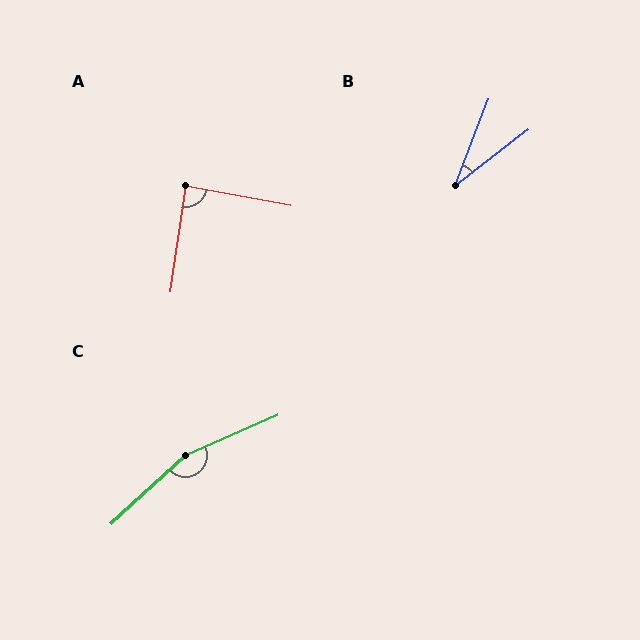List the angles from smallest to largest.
B (31°), A (88°), C (161°).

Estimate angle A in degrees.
Approximately 88 degrees.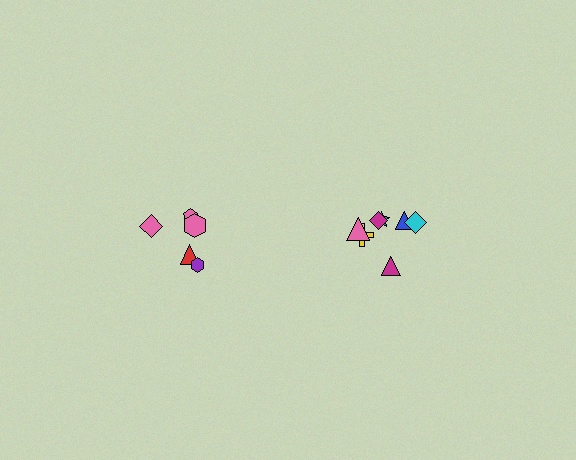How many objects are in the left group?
There are 5 objects.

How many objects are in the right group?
There are 7 objects.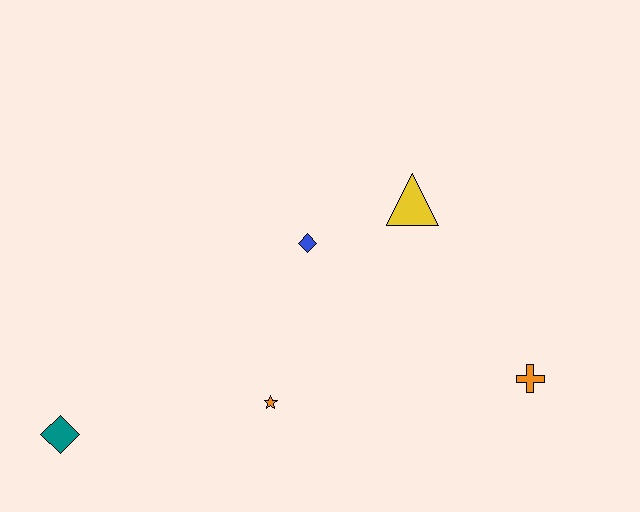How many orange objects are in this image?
There are 2 orange objects.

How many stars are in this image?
There is 1 star.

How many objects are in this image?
There are 5 objects.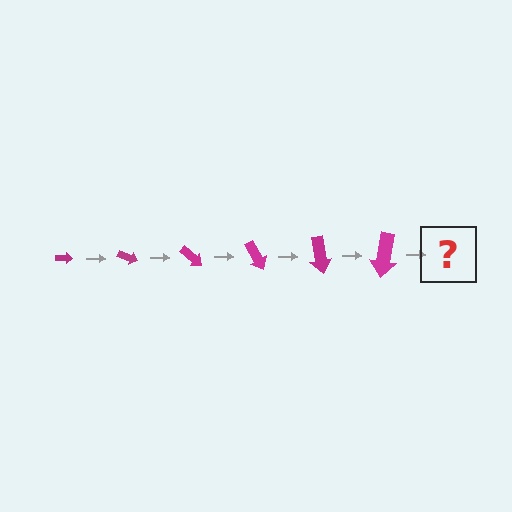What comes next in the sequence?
The next element should be an arrow, larger than the previous one and rotated 120 degrees from the start.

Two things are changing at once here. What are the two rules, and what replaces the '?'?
The two rules are that the arrow grows larger each step and it rotates 20 degrees each step. The '?' should be an arrow, larger than the previous one and rotated 120 degrees from the start.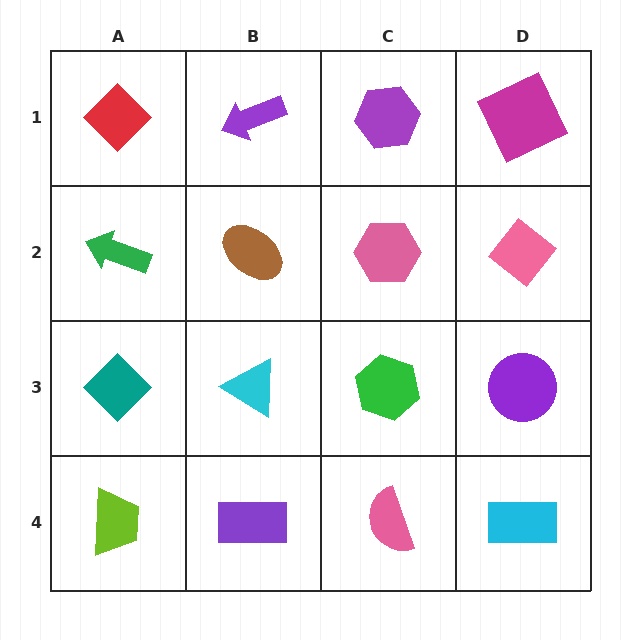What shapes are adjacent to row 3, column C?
A pink hexagon (row 2, column C), a pink semicircle (row 4, column C), a cyan triangle (row 3, column B), a purple circle (row 3, column D).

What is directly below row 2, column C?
A green hexagon.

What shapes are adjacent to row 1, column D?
A pink diamond (row 2, column D), a purple hexagon (row 1, column C).